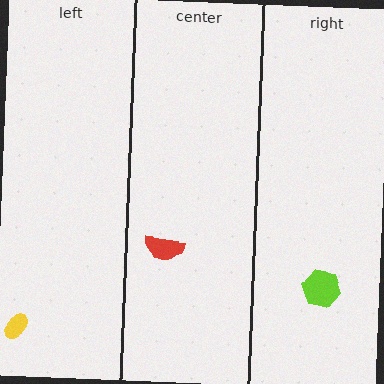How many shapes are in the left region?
1.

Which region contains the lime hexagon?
The right region.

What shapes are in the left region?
The yellow ellipse.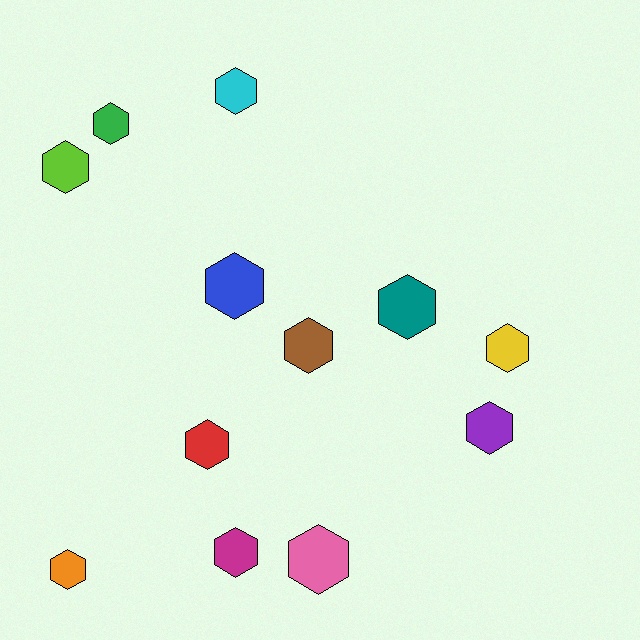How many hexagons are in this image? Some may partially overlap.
There are 12 hexagons.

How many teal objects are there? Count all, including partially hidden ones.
There is 1 teal object.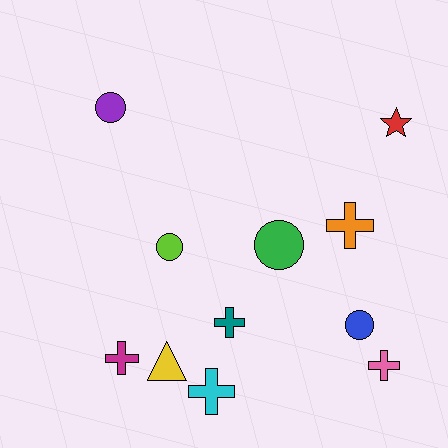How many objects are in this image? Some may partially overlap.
There are 11 objects.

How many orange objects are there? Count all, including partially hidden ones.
There is 1 orange object.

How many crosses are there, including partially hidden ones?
There are 5 crosses.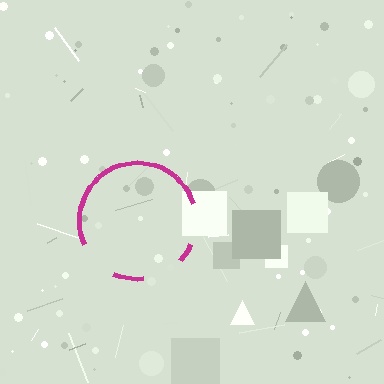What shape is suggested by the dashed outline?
The dashed outline suggests a circle.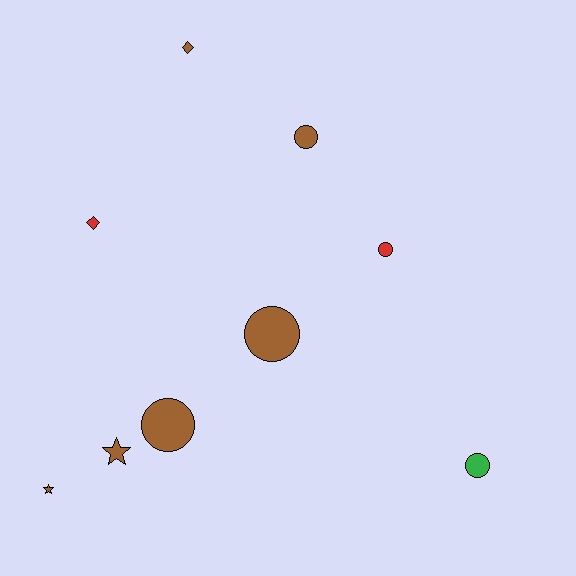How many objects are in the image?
There are 9 objects.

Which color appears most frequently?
Brown, with 6 objects.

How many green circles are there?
There is 1 green circle.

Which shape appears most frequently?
Circle, with 5 objects.